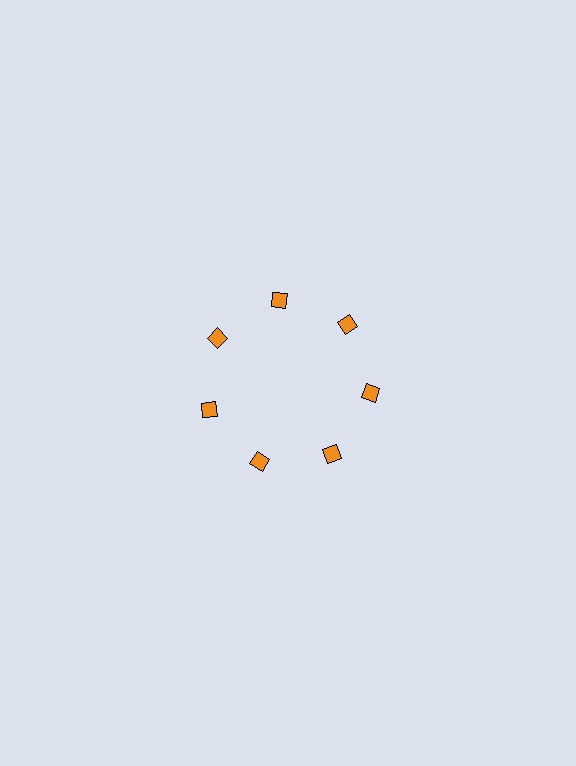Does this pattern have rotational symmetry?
Yes, this pattern has 7-fold rotational symmetry. It looks the same after rotating 51 degrees around the center.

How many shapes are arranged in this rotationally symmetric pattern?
There are 7 shapes, arranged in 7 groups of 1.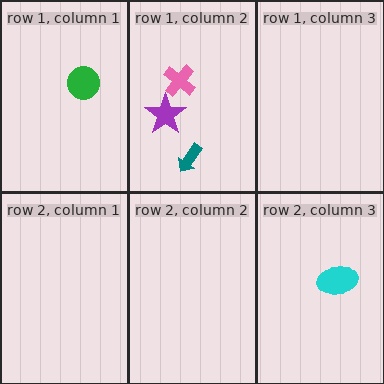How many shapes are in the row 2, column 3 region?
1.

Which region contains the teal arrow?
The row 1, column 2 region.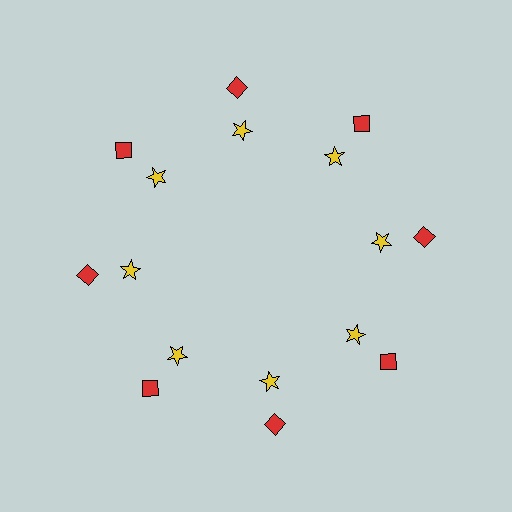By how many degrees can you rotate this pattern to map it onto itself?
The pattern maps onto itself every 45 degrees of rotation.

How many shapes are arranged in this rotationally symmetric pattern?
There are 16 shapes, arranged in 8 groups of 2.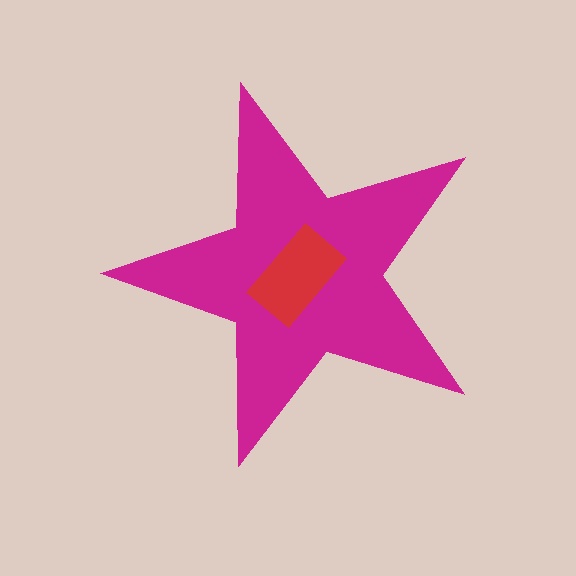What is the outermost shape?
The magenta star.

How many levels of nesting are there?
2.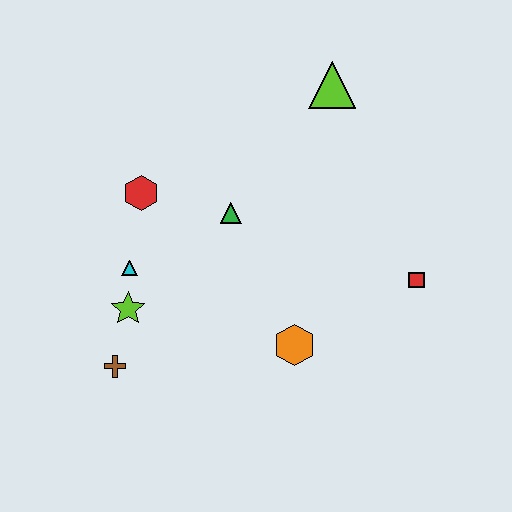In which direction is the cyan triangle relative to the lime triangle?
The cyan triangle is to the left of the lime triangle.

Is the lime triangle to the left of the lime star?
No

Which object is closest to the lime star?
The cyan triangle is closest to the lime star.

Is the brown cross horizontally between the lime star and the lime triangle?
No